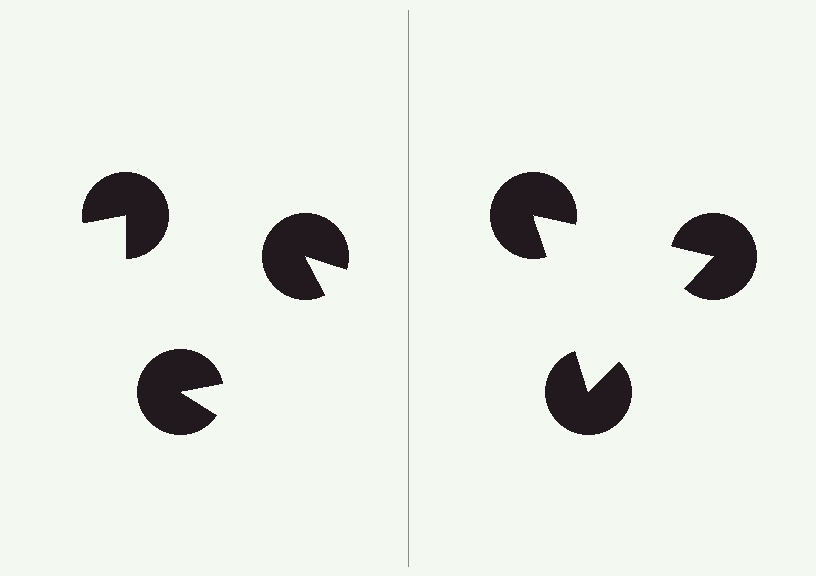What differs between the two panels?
The pac-man discs are positioned identically on both sides; only the wedge orientations differ. On the right they align to a triangle; on the left they are misaligned.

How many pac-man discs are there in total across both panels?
6 — 3 on each side.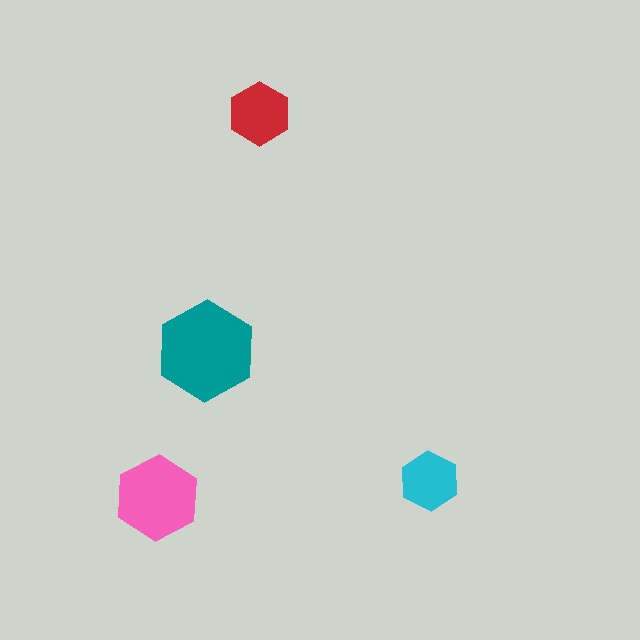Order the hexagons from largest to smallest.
the teal one, the pink one, the red one, the cyan one.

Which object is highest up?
The red hexagon is topmost.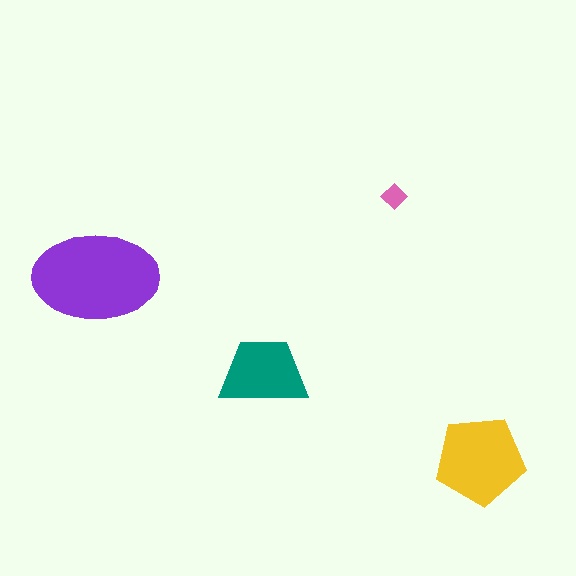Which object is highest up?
The pink diamond is topmost.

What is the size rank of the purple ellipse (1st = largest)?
1st.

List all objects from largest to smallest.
The purple ellipse, the yellow pentagon, the teal trapezoid, the pink diamond.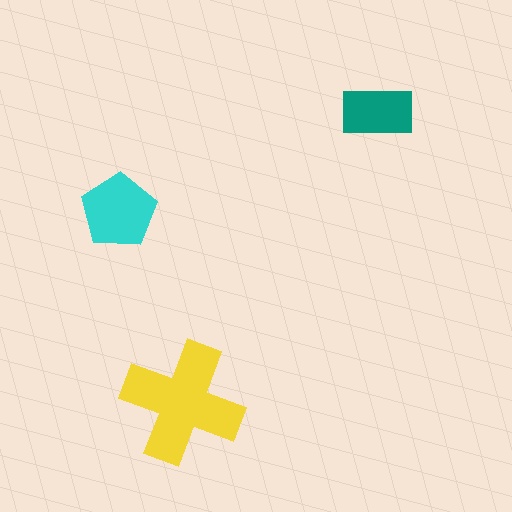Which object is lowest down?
The yellow cross is bottommost.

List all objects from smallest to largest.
The teal rectangle, the cyan pentagon, the yellow cross.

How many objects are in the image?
There are 3 objects in the image.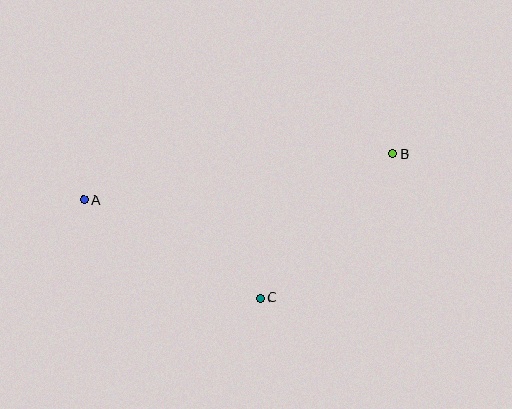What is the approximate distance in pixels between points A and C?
The distance between A and C is approximately 202 pixels.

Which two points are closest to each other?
Points B and C are closest to each other.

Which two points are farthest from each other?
Points A and B are farthest from each other.